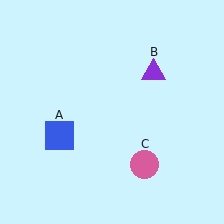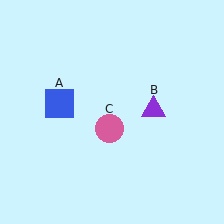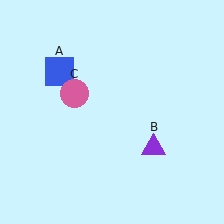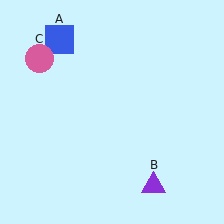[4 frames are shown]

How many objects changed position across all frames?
3 objects changed position: blue square (object A), purple triangle (object B), pink circle (object C).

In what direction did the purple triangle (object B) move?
The purple triangle (object B) moved down.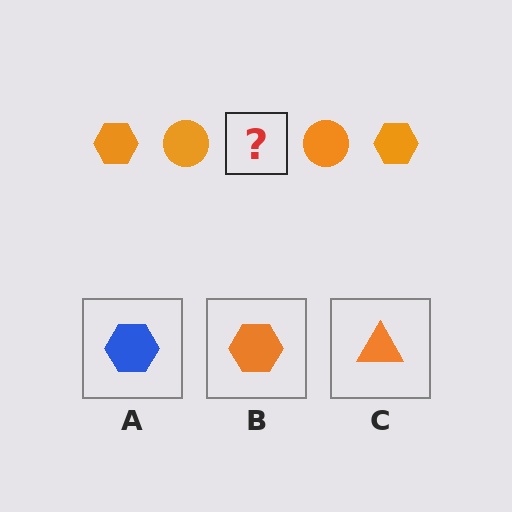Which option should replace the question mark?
Option B.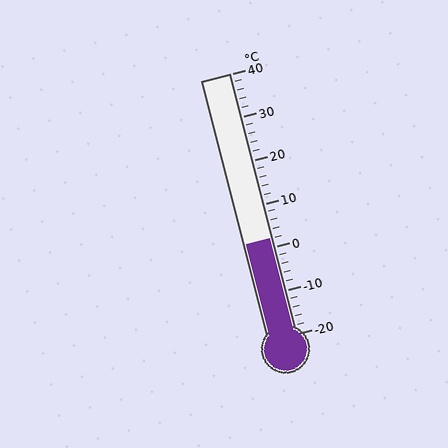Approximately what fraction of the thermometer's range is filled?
The thermometer is filled to approximately 35% of its range.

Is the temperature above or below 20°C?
The temperature is below 20°C.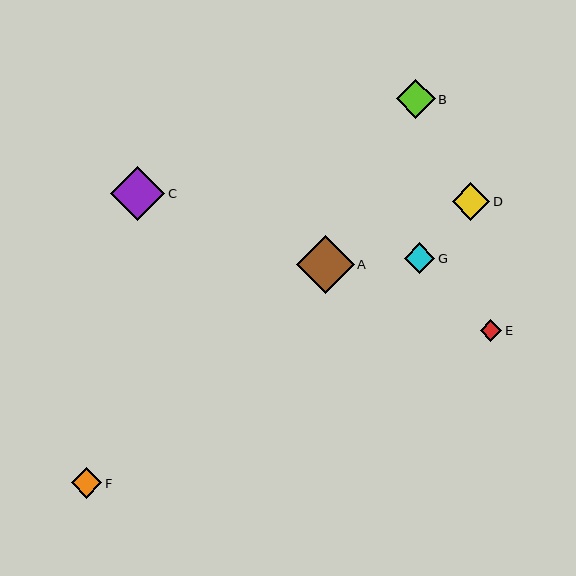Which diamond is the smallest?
Diamond E is the smallest with a size of approximately 22 pixels.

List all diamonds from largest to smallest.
From largest to smallest: A, C, B, D, G, F, E.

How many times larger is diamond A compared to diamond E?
Diamond A is approximately 2.7 times the size of diamond E.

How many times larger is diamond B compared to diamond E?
Diamond B is approximately 1.8 times the size of diamond E.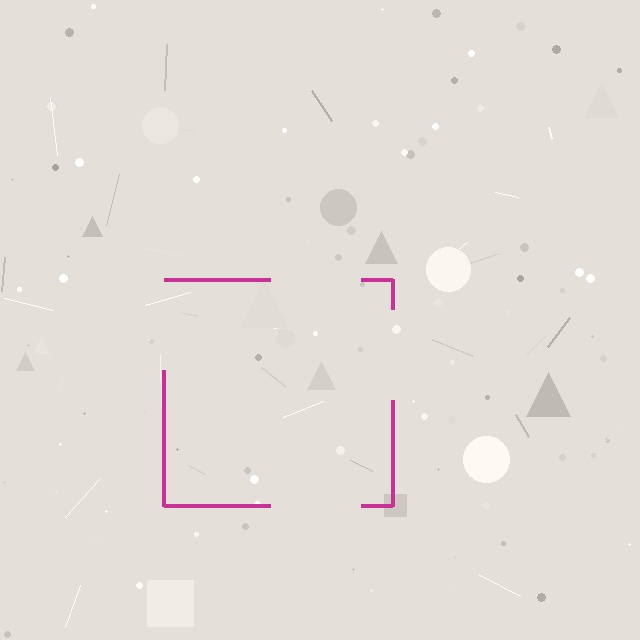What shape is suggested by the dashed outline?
The dashed outline suggests a square.